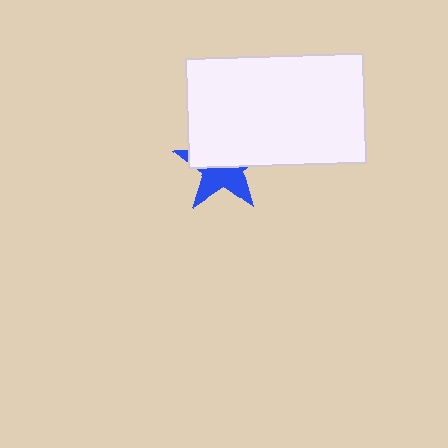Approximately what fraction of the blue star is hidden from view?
Roughly 54% of the blue star is hidden behind the white rectangle.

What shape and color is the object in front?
The object in front is a white rectangle.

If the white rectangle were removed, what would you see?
You would see the complete blue star.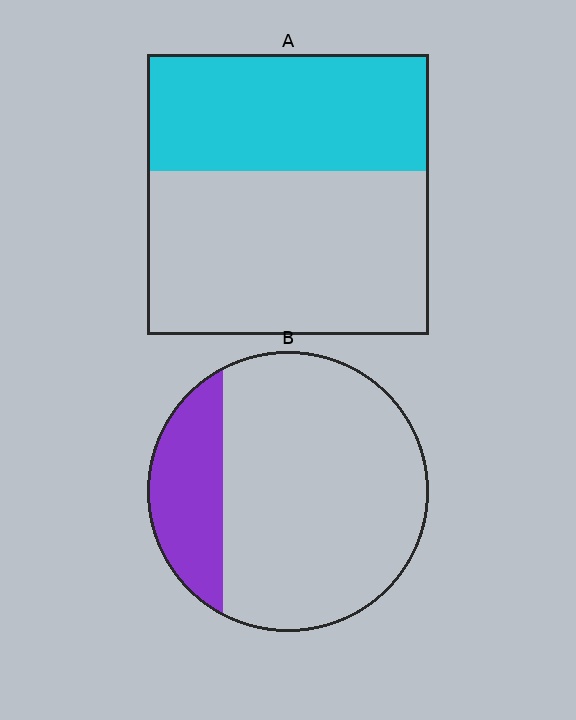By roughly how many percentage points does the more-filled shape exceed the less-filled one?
By roughly 20 percentage points (A over B).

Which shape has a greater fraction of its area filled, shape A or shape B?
Shape A.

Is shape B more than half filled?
No.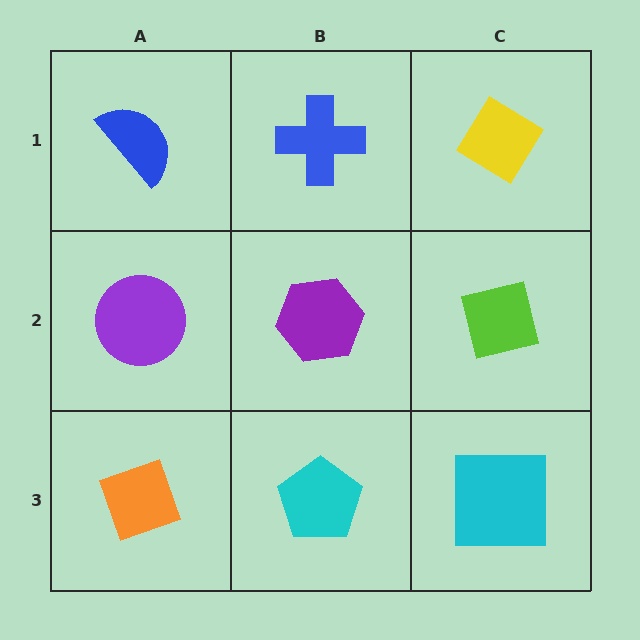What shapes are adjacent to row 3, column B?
A purple hexagon (row 2, column B), an orange diamond (row 3, column A), a cyan square (row 3, column C).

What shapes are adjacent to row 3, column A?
A purple circle (row 2, column A), a cyan pentagon (row 3, column B).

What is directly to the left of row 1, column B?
A blue semicircle.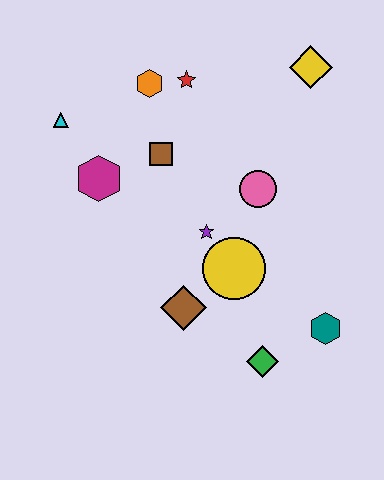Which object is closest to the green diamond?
The teal hexagon is closest to the green diamond.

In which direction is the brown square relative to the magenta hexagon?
The brown square is to the right of the magenta hexagon.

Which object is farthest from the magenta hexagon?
The teal hexagon is farthest from the magenta hexagon.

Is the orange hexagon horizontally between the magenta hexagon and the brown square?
Yes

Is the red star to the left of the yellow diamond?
Yes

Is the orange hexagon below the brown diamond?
No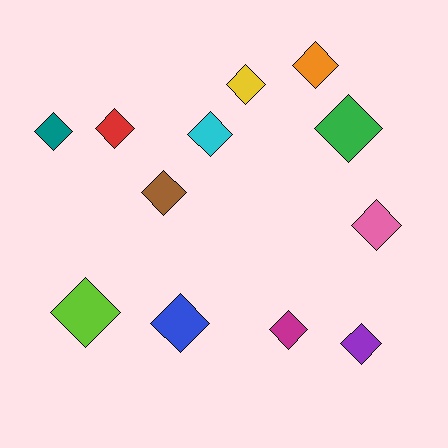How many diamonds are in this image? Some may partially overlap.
There are 12 diamonds.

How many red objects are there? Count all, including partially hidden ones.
There is 1 red object.